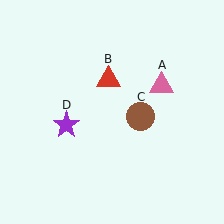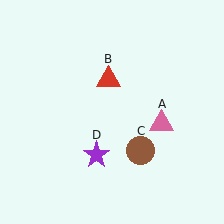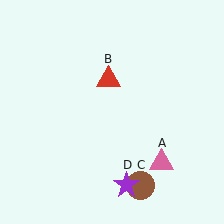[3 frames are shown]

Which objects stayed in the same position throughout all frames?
Red triangle (object B) remained stationary.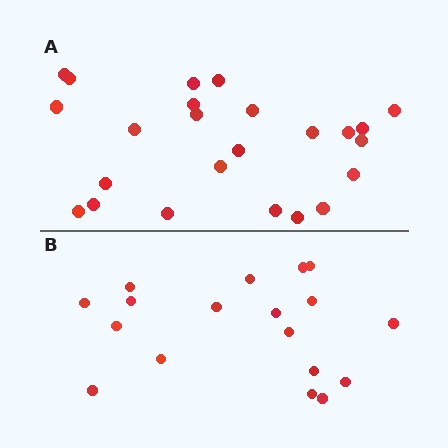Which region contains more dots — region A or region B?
Region A (the top region) has more dots.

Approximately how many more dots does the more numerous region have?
Region A has about 6 more dots than region B.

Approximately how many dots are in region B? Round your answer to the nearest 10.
About 20 dots. (The exact count is 18, which rounds to 20.)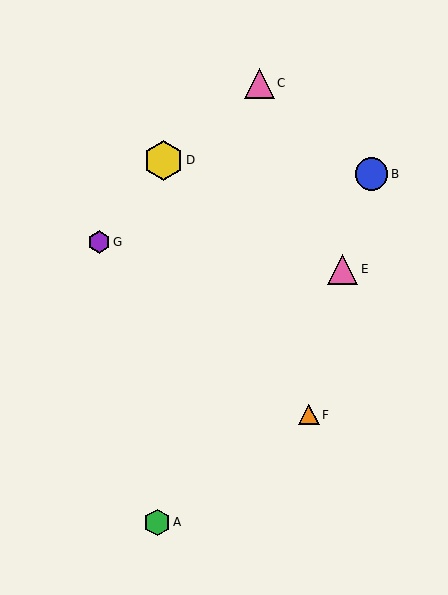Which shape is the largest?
The yellow hexagon (labeled D) is the largest.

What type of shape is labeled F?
Shape F is an orange triangle.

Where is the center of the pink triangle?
The center of the pink triangle is at (343, 269).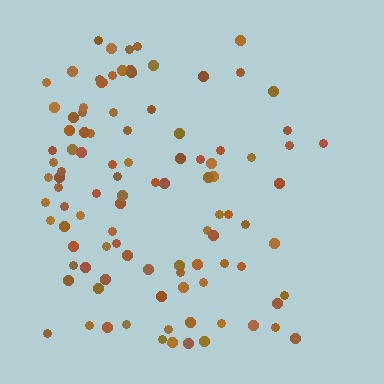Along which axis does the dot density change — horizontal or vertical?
Horizontal.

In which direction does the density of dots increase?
From right to left, with the left side densest.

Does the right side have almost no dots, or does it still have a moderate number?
Still a moderate number, just noticeably fewer than the left.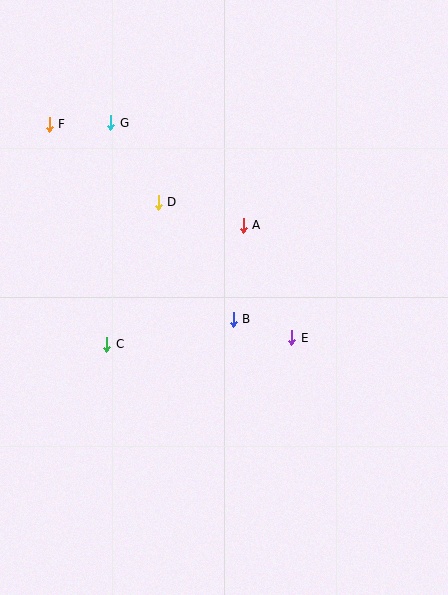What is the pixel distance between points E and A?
The distance between E and A is 122 pixels.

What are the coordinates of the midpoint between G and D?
The midpoint between G and D is at (134, 163).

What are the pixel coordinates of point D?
Point D is at (158, 202).